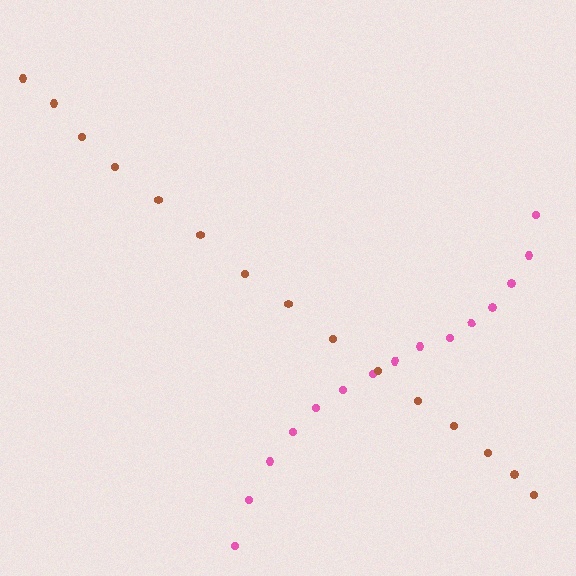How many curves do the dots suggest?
There are 2 distinct paths.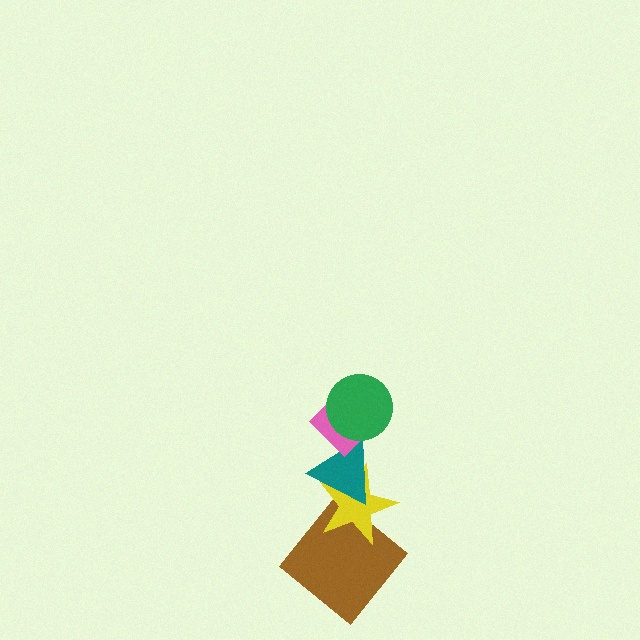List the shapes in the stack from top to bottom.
From top to bottom: the green circle, the pink diamond, the teal triangle, the yellow star, the brown diamond.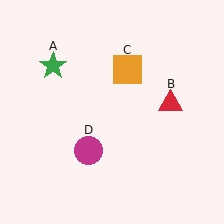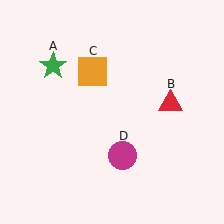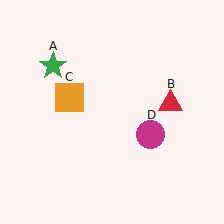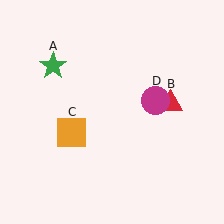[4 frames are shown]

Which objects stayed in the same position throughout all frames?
Green star (object A) and red triangle (object B) remained stationary.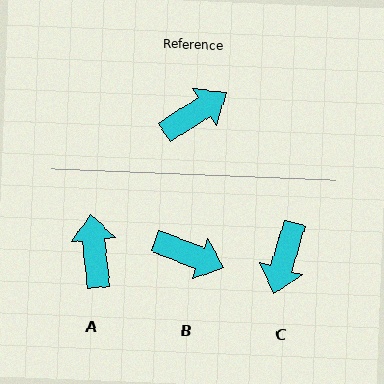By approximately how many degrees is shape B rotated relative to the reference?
Approximately 55 degrees clockwise.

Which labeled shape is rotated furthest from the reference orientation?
C, about 141 degrees away.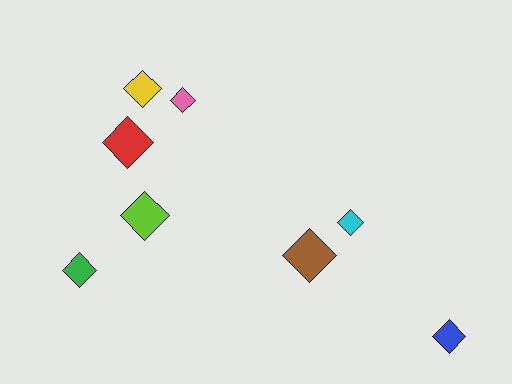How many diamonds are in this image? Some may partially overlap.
There are 8 diamonds.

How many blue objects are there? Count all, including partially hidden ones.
There is 1 blue object.